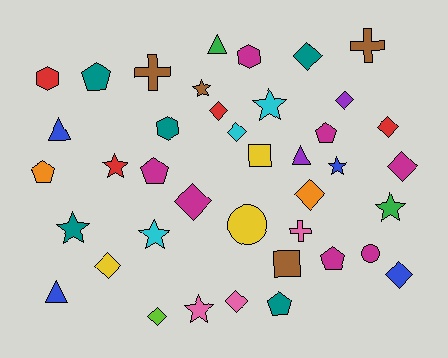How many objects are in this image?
There are 40 objects.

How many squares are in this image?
There are 2 squares.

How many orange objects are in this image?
There are 2 orange objects.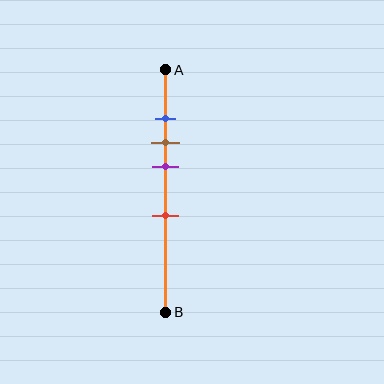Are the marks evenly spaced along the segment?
No, the marks are not evenly spaced.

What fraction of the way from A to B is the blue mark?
The blue mark is approximately 20% (0.2) of the way from A to B.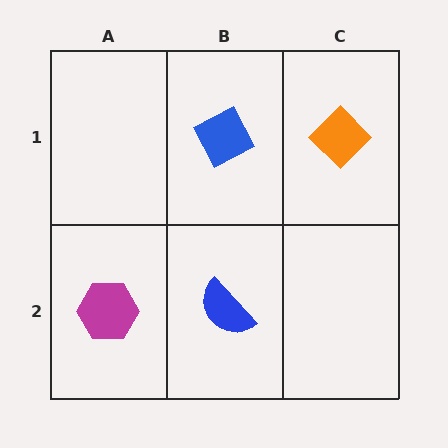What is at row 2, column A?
A magenta hexagon.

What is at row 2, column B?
A blue semicircle.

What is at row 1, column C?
An orange diamond.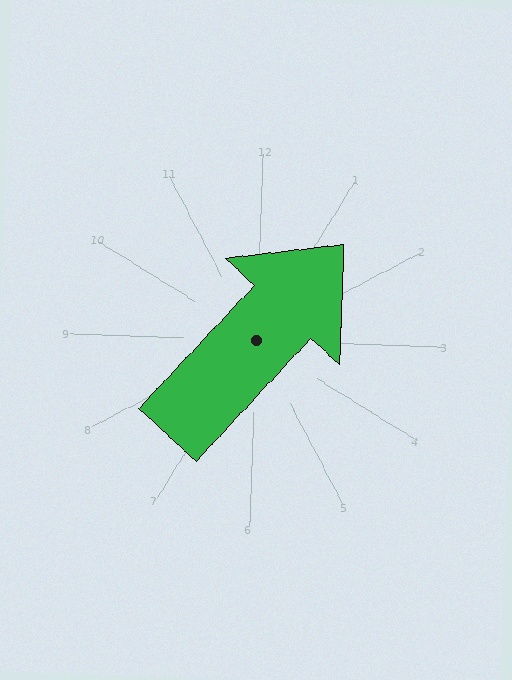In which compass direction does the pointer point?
Northeast.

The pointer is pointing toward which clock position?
Roughly 1 o'clock.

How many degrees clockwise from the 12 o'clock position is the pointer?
Approximately 41 degrees.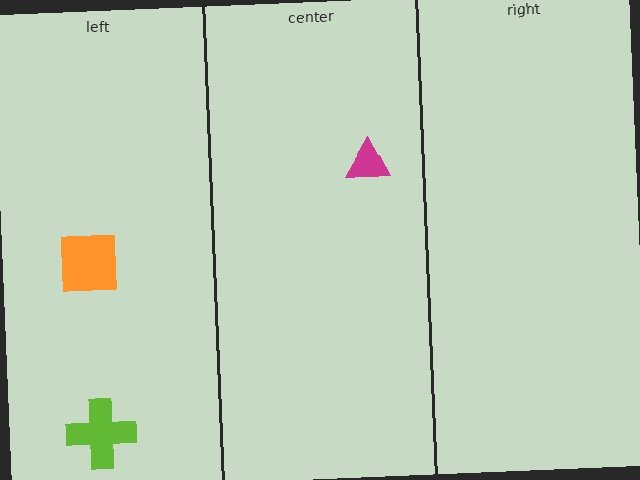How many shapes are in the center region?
1.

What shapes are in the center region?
The magenta triangle.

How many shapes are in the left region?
2.